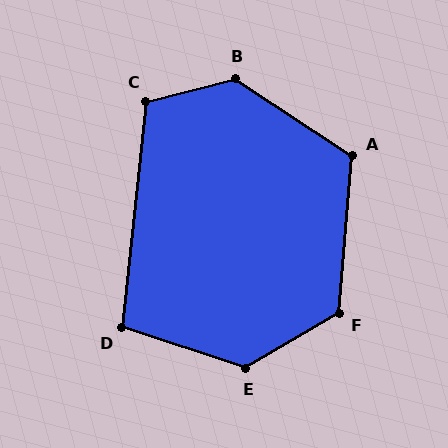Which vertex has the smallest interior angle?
D, at approximately 102 degrees.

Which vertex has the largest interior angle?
B, at approximately 133 degrees.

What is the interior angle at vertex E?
Approximately 132 degrees (obtuse).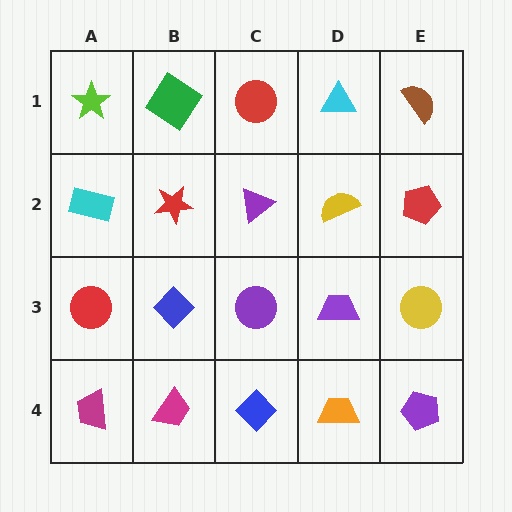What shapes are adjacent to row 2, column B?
A green diamond (row 1, column B), a blue diamond (row 3, column B), a cyan rectangle (row 2, column A), a purple triangle (row 2, column C).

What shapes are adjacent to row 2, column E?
A brown semicircle (row 1, column E), a yellow circle (row 3, column E), a yellow semicircle (row 2, column D).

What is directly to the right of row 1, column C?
A cyan triangle.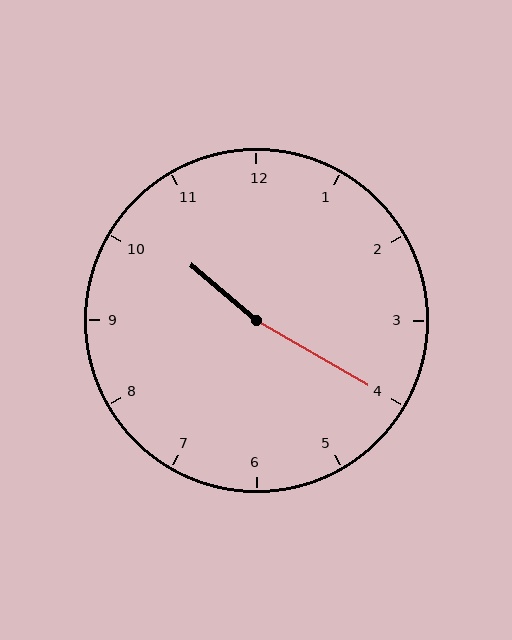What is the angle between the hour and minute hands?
Approximately 170 degrees.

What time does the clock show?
10:20.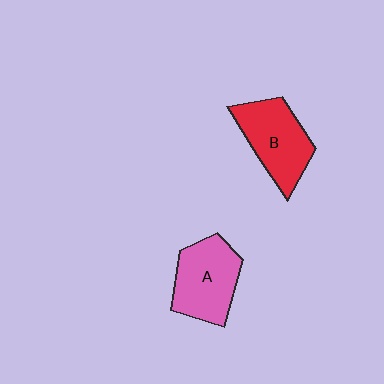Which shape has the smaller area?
Shape A (pink).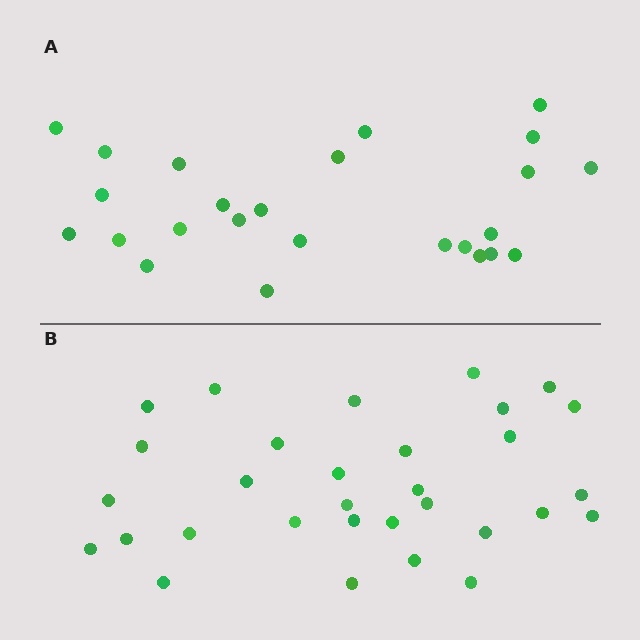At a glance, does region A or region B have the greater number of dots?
Region B (the bottom region) has more dots.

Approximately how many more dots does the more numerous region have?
Region B has about 6 more dots than region A.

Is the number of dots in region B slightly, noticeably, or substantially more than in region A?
Region B has only slightly more — the two regions are fairly close. The ratio is roughly 1.2 to 1.